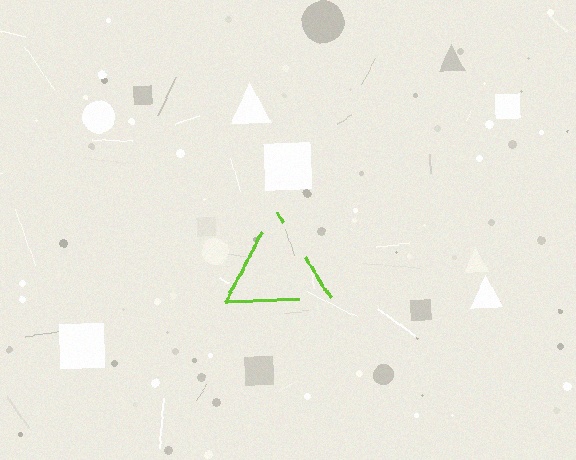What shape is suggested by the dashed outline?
The dashed outline suggests a triangle.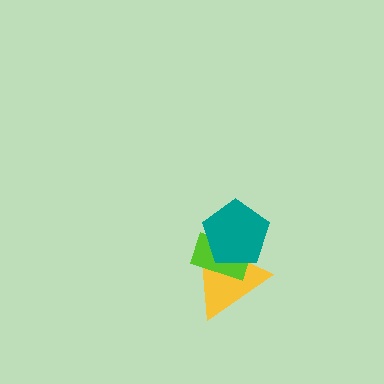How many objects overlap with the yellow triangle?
2 objects overlap with the yellow triangle.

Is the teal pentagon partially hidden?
No, no other shape covers it.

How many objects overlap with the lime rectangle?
2 objects overlap with the lime rectangle.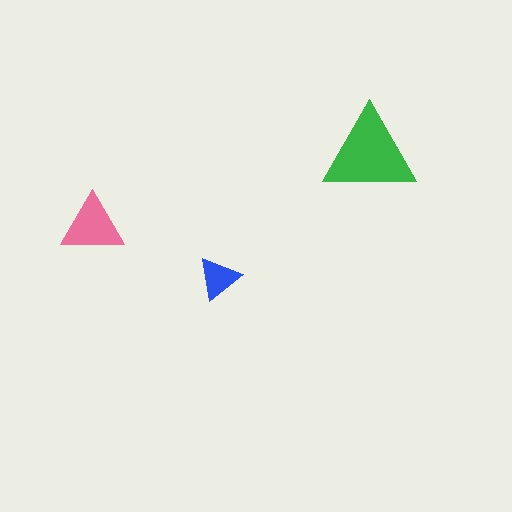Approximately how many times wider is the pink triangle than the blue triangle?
About 1.5 times wider.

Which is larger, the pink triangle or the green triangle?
The green one.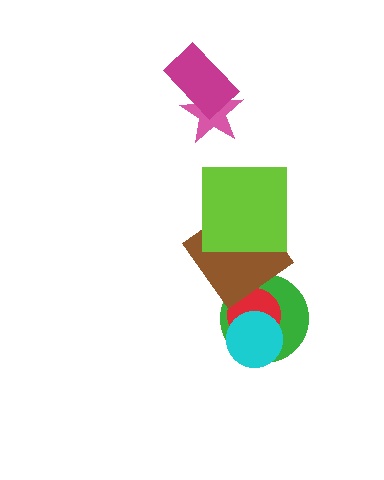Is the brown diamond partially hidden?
Yes, it is partially covered by another shape.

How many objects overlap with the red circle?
2 objects overlap with the red circle.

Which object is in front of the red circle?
The cyan circle is in front of the red circle.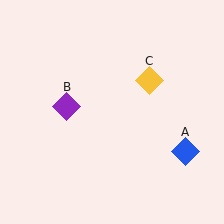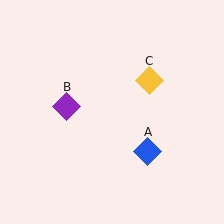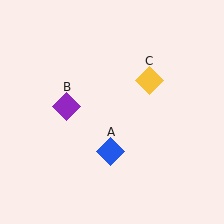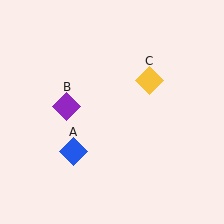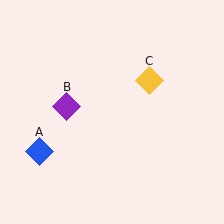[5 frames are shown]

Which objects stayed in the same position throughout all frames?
Purple diamond (object B) and yellow diamond (object C) remained stationary.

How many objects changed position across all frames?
1 object changed position: blue diamond (object A).